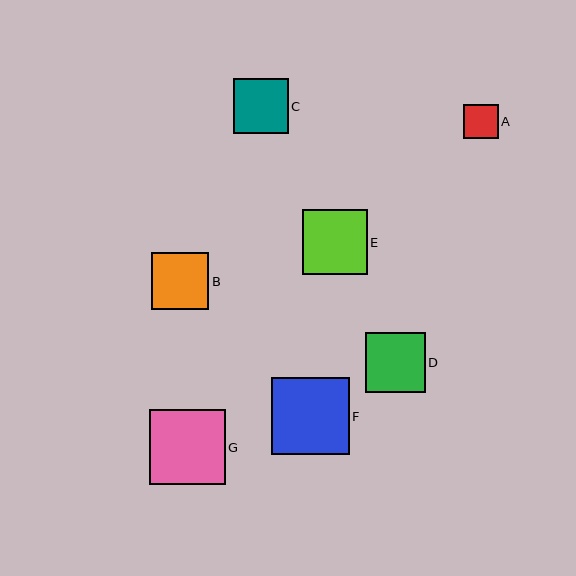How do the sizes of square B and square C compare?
Square B and square C are approximately the same size.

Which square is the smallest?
Square A is the smallest with a size of approximately 35 pixels.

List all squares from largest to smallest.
From largest to smallest: F, G, E, D, B, C, A.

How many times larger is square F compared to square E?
Square F is approximately 1.2 times the size of square E.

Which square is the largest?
Square F is the largest with a size of approximately 78 pixels.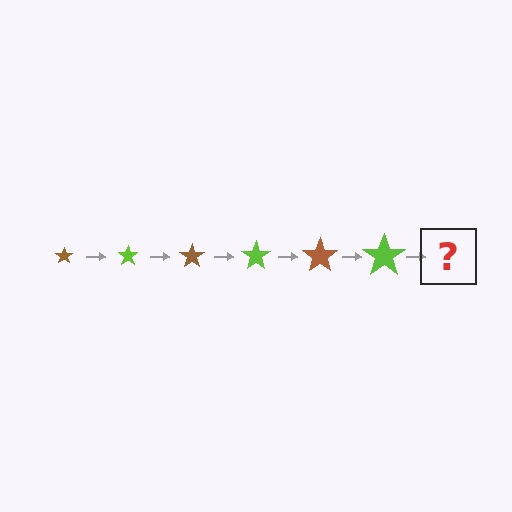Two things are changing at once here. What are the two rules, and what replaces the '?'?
The two rules are that the star grows larger each step and the color cycles through brown and lime. The '?' should be a brown star, larger than the previous one.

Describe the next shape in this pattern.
It should be a brown star, larger than the previous one.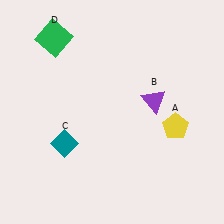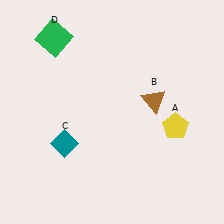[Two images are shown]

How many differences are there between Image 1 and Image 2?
There is 1 difference between the two images.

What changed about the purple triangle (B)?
In Image 1, B is purple. In Image 2, it changed to brown.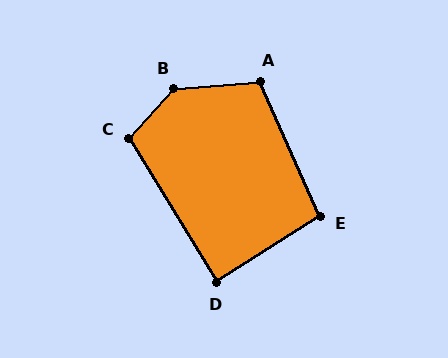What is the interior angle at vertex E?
Approximately 98 degrees (obtuse).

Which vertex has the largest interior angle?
B, at approximately 136 degrees.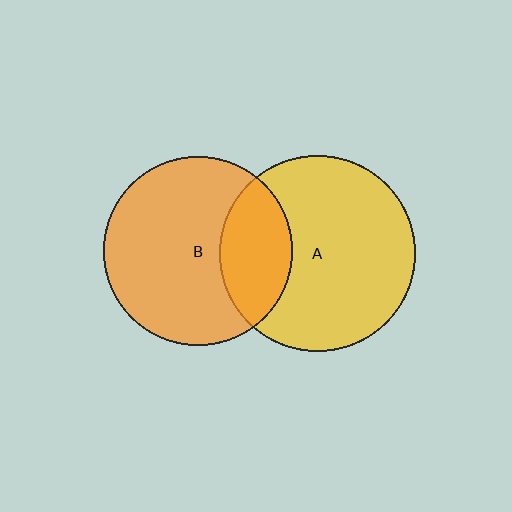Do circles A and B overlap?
Yes.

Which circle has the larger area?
Circle A (yellow).